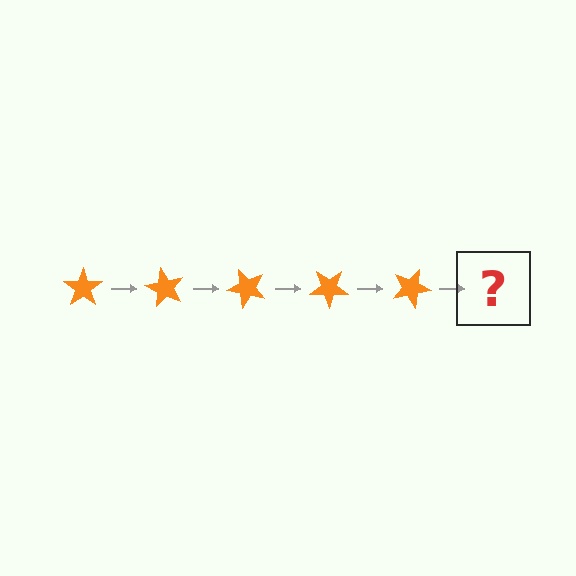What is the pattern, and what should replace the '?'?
The pattern is that the star rotates 60 degrees each step. The '?' should be an orange star rotated 300 degrees.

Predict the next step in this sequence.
The next step is an orange star rotated 300 degrees.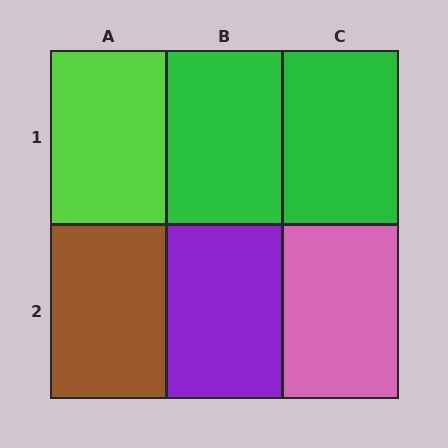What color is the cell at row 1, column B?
Green.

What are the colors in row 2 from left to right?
Brown, purple, pink.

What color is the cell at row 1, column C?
Green.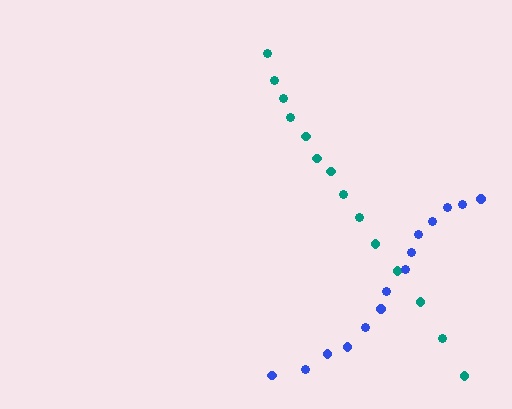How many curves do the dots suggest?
There are 2 distinct paths.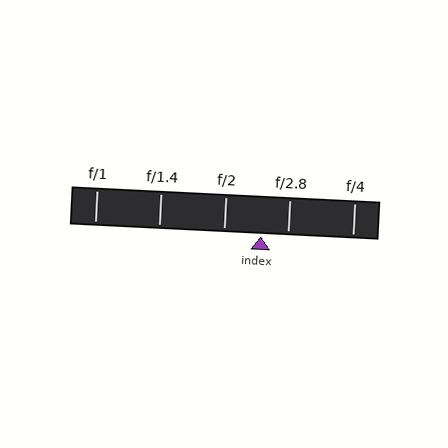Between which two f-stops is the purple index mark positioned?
The index mark is between f/2 and f/2.8.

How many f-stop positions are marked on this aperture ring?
There are 5 f-stop positions marked.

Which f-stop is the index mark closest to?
The index mark is closest to f/2.8.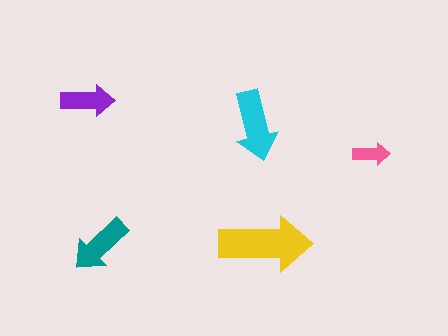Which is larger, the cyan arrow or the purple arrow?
The cyan one.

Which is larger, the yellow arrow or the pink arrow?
The yellow one.